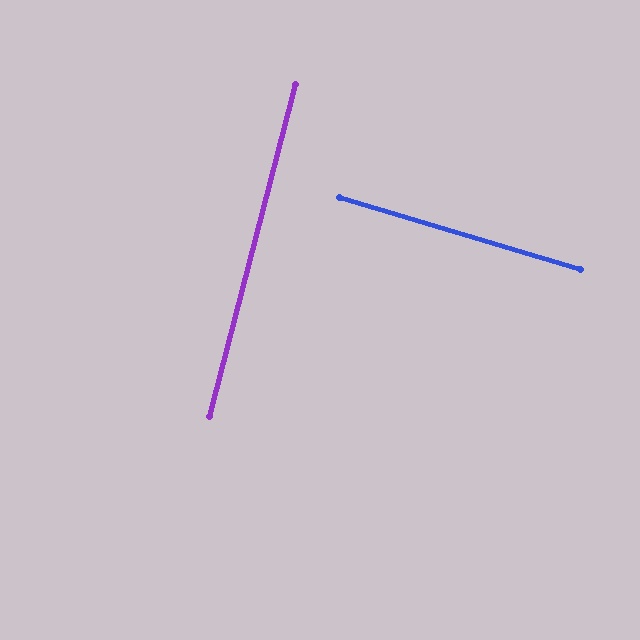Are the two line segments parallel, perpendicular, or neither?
Perpendicular — they meet at approximately 88°.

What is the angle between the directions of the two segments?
Approximately 88 degrees.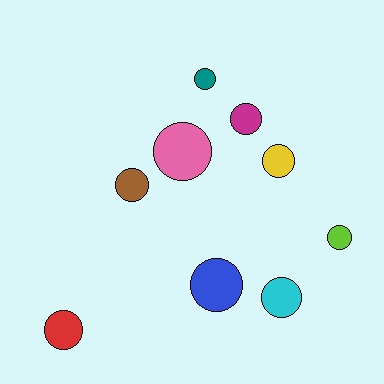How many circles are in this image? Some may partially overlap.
There are 9 circles.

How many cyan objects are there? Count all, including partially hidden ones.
There is 1 cyan object.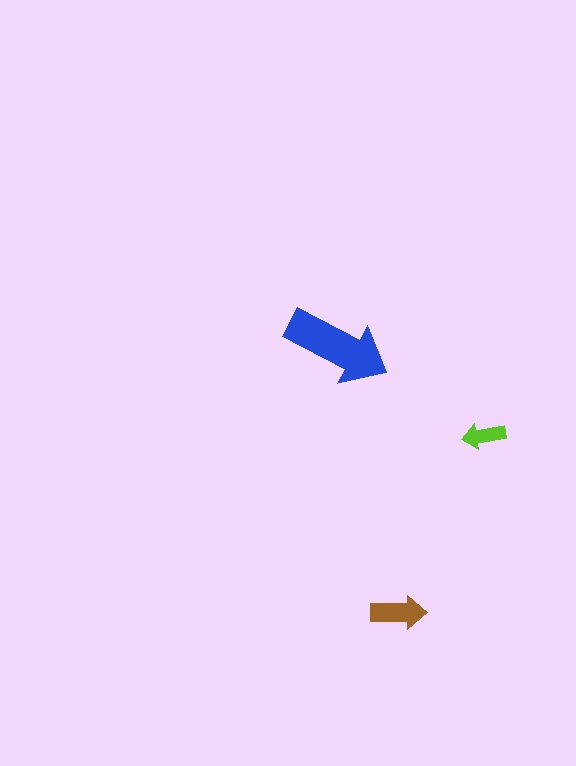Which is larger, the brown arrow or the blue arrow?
The blue one.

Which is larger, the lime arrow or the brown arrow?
The brown one.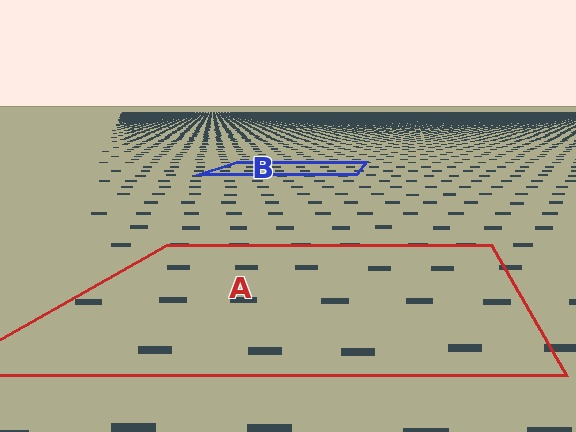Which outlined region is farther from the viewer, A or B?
Region B is farther from the viewer — the texture elements inside it appear smaller and more densely packed.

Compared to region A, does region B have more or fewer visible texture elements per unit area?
Region B has more texture elements per unit area — they are packed more densely because it is farther away.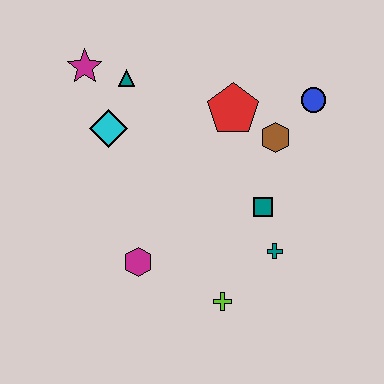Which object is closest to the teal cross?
The teal square is closest to the teal cross.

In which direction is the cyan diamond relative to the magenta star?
The cyan diamond is below the magenta star.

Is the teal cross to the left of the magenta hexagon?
No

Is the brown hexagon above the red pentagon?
No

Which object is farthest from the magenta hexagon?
The blue circle is farthest from the magenta hexagon.